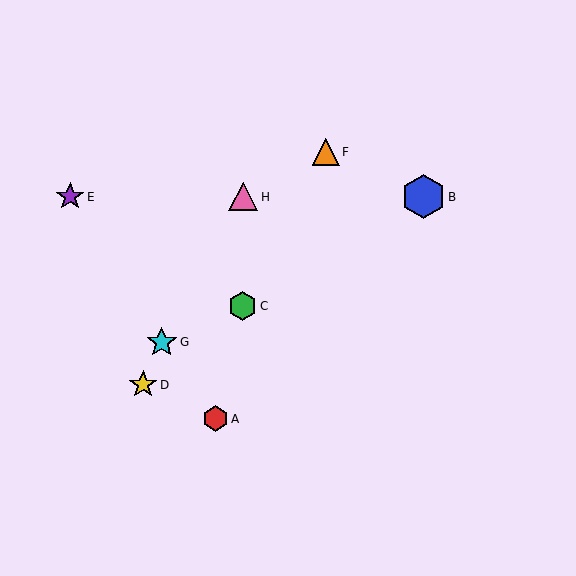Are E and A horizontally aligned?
No, E is at y≈197 and A is at y≈419.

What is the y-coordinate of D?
Object D is at y≈385.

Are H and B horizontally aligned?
Yes, both are at y≈197.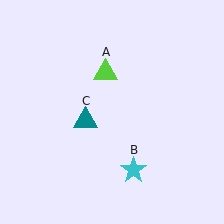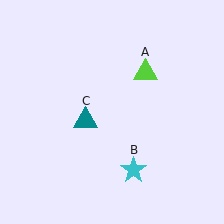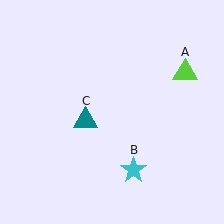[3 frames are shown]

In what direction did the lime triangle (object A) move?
The lime triangle (object A) moved right.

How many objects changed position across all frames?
1 object changed position: lime triangle (object A).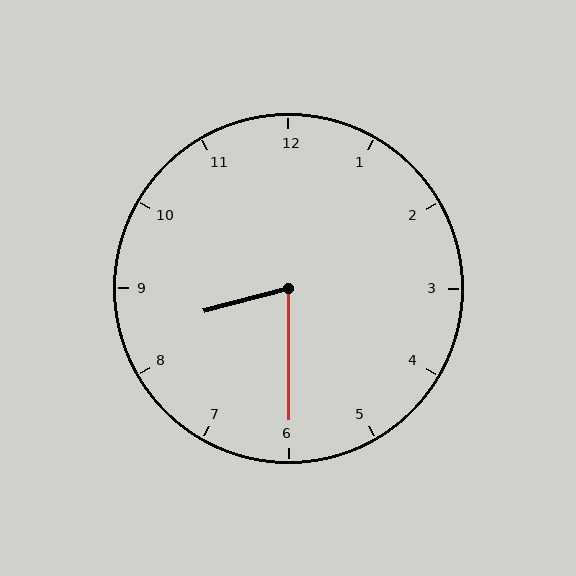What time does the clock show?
8:30.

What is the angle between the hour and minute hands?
Approximately 75 degrees.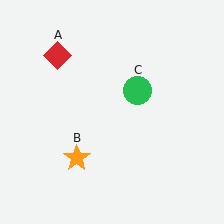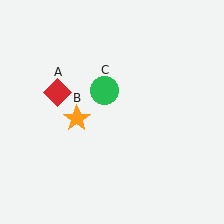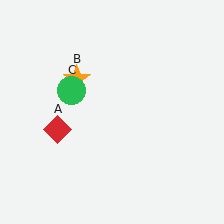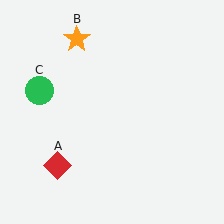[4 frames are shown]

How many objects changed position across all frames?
3 objects changed position: red diamond (object A), orange star (object B), green circle (object C).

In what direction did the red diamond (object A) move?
The red diamond (object A) moved down.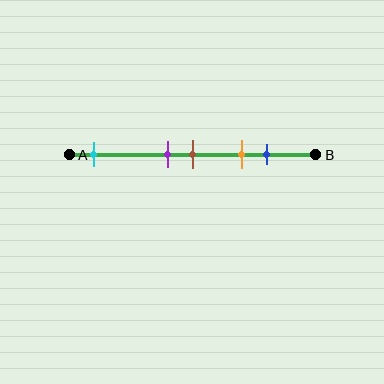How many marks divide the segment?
There are 5 marks dividing the segment.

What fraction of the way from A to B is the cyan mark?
The cyan mark is approximately 10% (0.1) of the way from A to B.